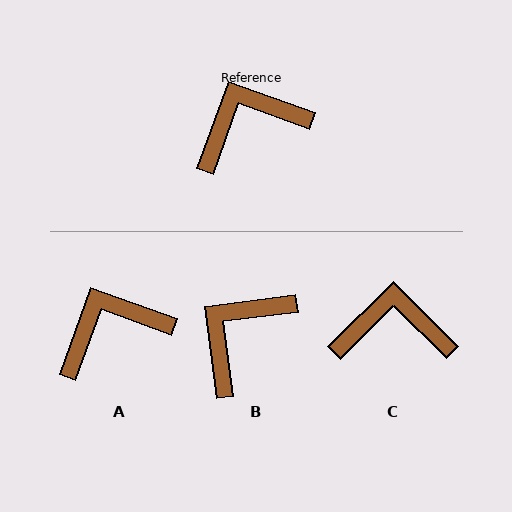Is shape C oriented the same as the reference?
No, it is off by about 25 degrees.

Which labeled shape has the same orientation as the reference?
A.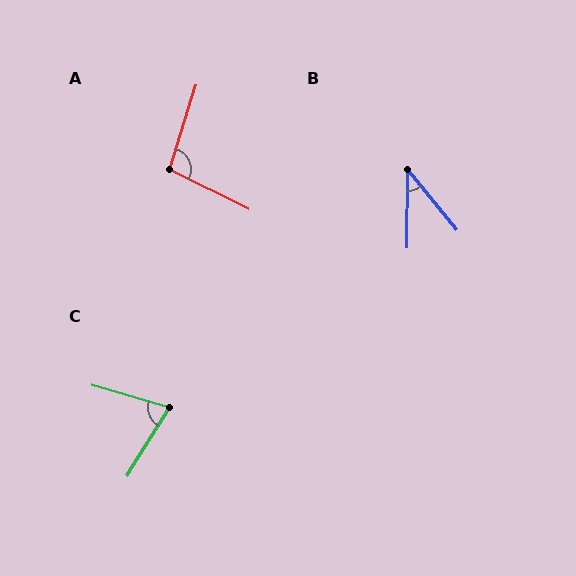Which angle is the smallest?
B, at approximately 40 degrees.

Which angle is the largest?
A, at approximately 99 degrees.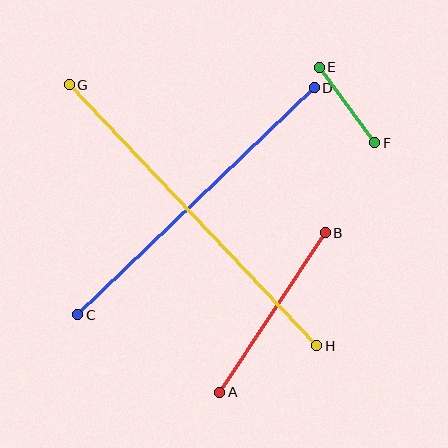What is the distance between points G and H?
The distance is approximately 360 pixels.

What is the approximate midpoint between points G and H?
The midpoint is at approximately (193, 215) pixels.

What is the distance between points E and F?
The distance is approximately 94 pixels.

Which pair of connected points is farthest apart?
Points G and H are farthest apart.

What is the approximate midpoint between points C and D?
The midpoint is at approximately (196, 201) pixels.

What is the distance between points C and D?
The distance is approximately 328 pixels.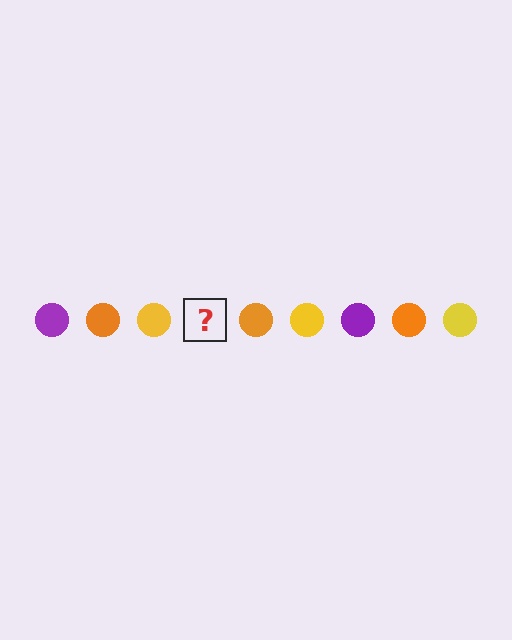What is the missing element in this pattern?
The missing element is a purple circle.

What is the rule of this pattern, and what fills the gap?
The rule is that the pattern cycles through purple, orange, yellow circles. The gap should be filled with a purple circle.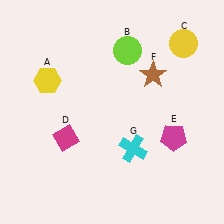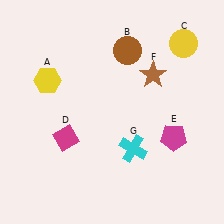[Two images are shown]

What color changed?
The circle (B) changed from lime in Image 1 to brown in Image 2.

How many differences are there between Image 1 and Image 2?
There is 1 difference between the two images.